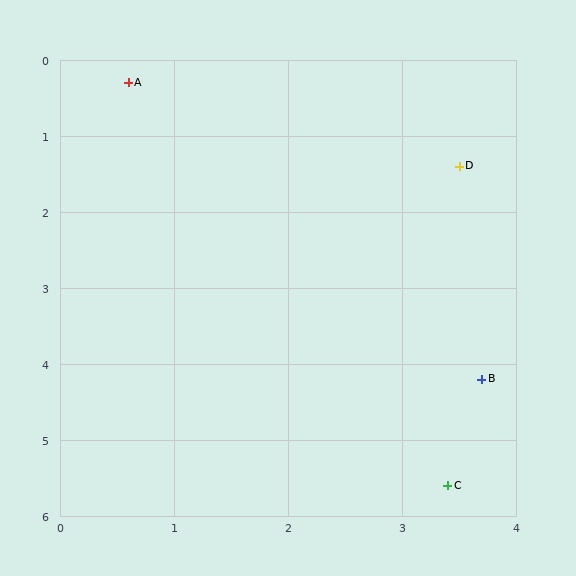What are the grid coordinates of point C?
Point C is at approximately (3.4, 5.6).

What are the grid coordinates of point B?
Point B is at approximately (3.7, 4.2).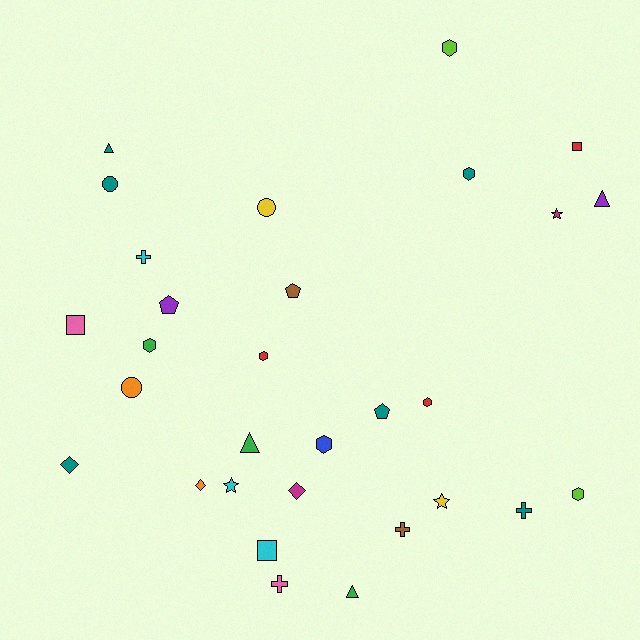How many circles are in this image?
There are 3 circles.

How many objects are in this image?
There are 30 objects.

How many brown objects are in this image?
There are 2 brown objects.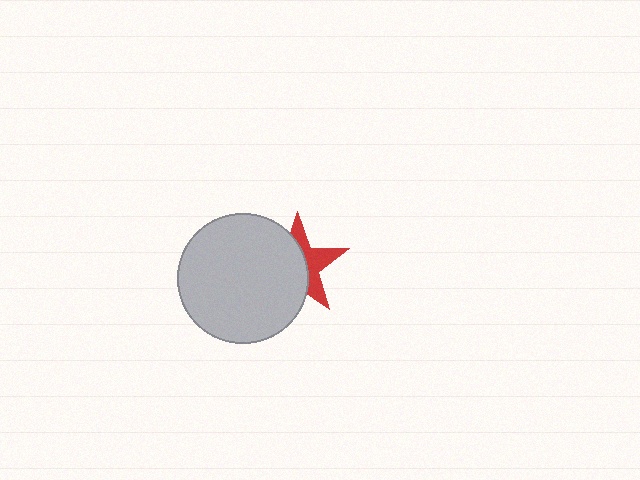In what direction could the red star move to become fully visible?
The red star could move right. That would shift it out from behind the light gray circle entirely.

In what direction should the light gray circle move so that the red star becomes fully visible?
The light gray circle should move left. That is the shortest direction to clear the overlap and leave the red star fully visible.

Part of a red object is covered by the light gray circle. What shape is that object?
It is a star.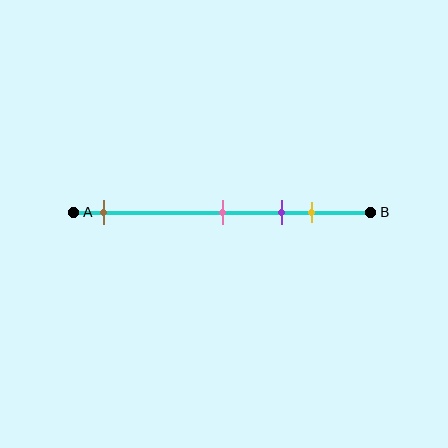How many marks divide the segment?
There are 4 marks dividing the segment.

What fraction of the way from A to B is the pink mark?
The pink mark is approximately 50% (0.5) of the way from A to B.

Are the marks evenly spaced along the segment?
No, the marks are not evenly spaced.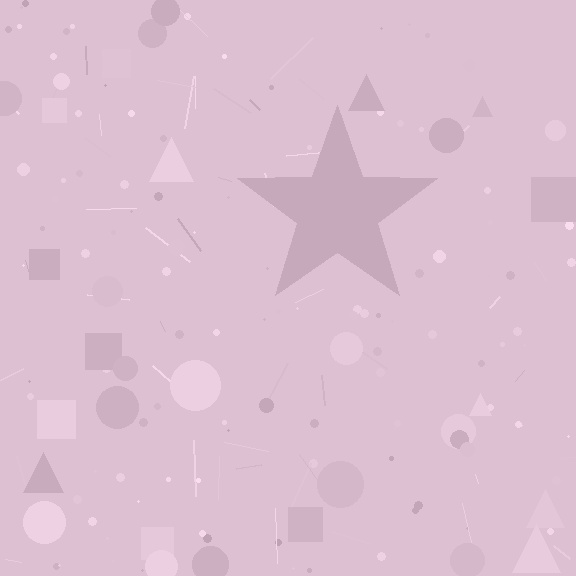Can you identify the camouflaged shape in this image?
The camouflaged shape is a star.